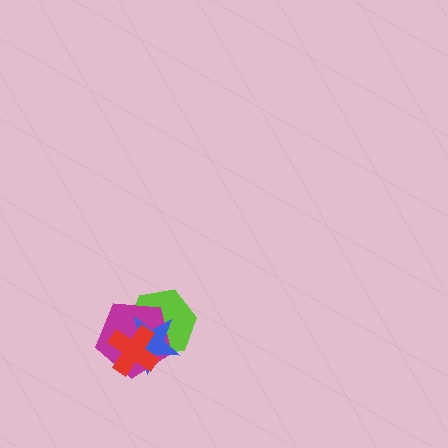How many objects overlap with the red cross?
3 objects overlap with the red cross.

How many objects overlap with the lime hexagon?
3 objects overlap with the lime hexagon.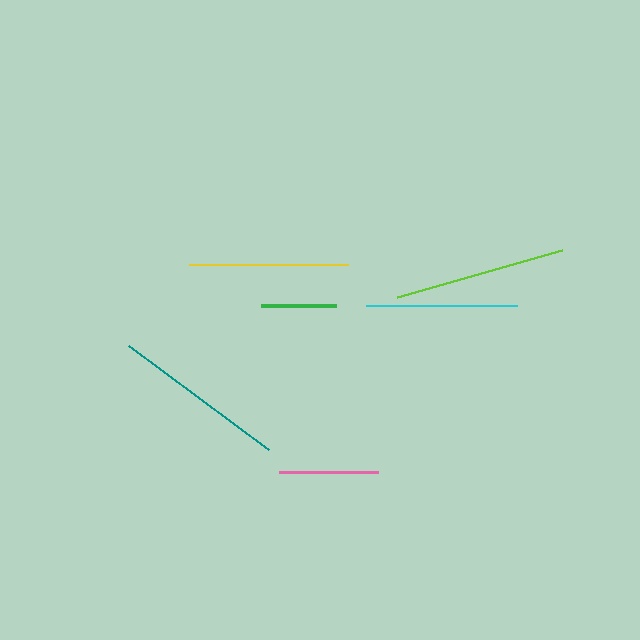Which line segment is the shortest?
The green line is the shortest at approximately 76 pixels.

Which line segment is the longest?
The teal line is the longest at approximately 174 pixels.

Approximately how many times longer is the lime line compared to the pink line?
The lime line is approximately 1.7 times the length of the pink line.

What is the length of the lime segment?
The lime segment is approximately 172 pixels long.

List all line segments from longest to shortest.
From longest to shortest: teal, lime, yellow, cyan, pink, green.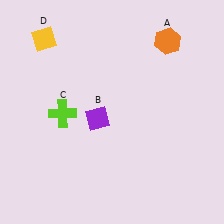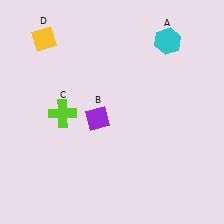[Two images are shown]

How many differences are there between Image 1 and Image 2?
There is 1 difference between the two images.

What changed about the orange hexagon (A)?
In Image 1, A is orange. In Image 2, it changed to cyan.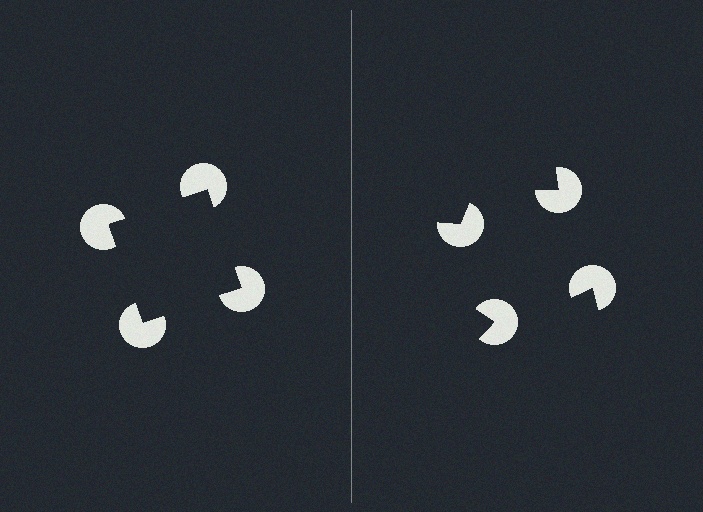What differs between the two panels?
The pac-man discs are positioned identically on both sides; only the wedge orientations differ. On the left they align to a square; on the right they are misaligned.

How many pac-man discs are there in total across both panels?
8 — 4 on each side.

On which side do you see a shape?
An illusory square appears on the left side. On the right side the wedge cuts are rotated, so no coherent shape forms.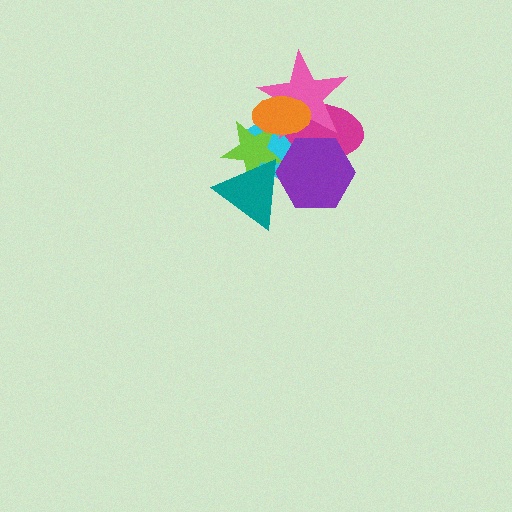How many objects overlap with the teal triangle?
3 objects overlap with the teal triangle.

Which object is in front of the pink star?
The orange ellipse is in front of the pink star.